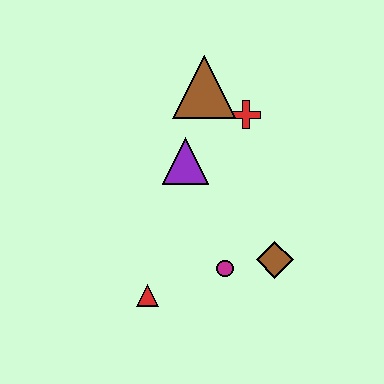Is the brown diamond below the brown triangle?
Yes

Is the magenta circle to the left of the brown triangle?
No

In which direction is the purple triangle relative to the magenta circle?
The purple triangle is above the magenta circle.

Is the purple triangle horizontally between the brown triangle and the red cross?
No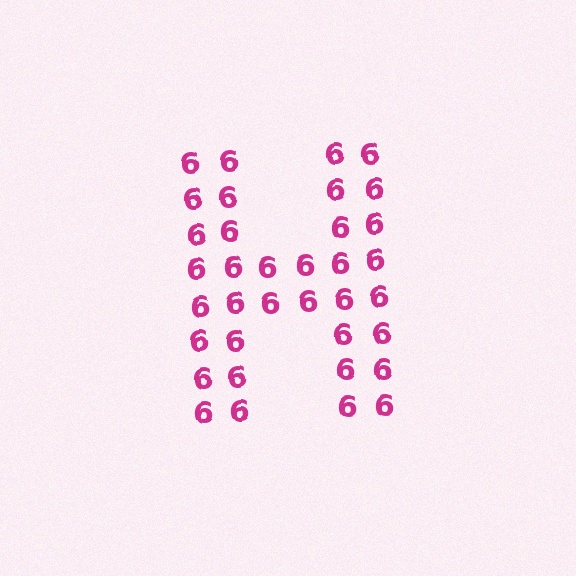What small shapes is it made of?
It is made of small digit 6's.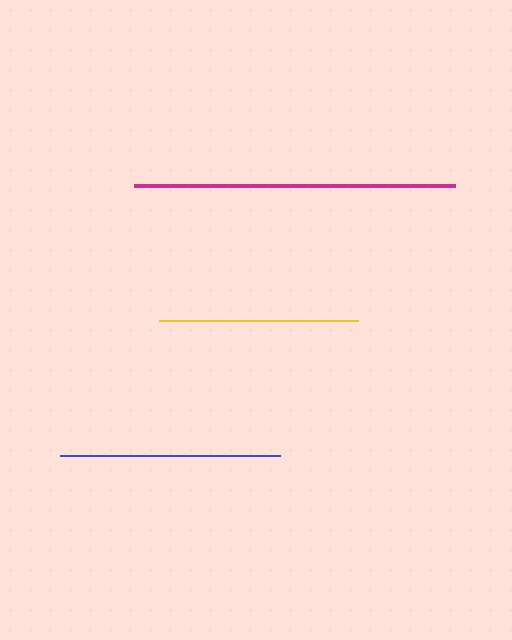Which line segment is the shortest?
The yellow line is the shortest at approximately 199 pixels.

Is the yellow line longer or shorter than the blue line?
The blue line is longer than the yellow line.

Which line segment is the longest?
The magenta line is the longest at approximately 322 pixels.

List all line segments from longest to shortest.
From longest to shortest: magenta, blue, yellow.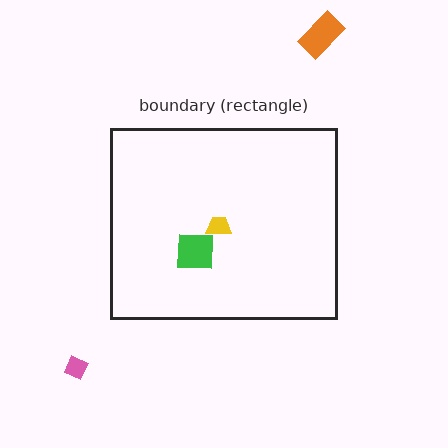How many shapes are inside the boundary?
2 inside, 2 outside.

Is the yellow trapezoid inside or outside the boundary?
Inside.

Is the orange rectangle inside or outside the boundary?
Outside.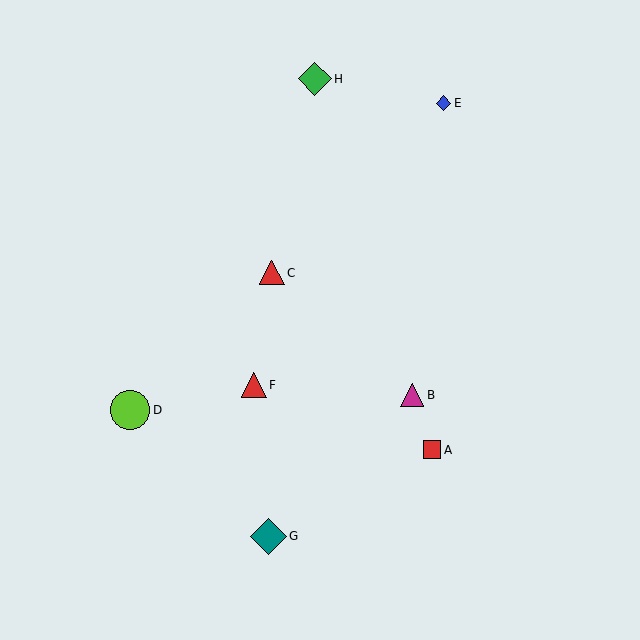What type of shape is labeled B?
Shape B is a magenta triangle.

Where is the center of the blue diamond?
The center of the blue diamond is at (444, 103).